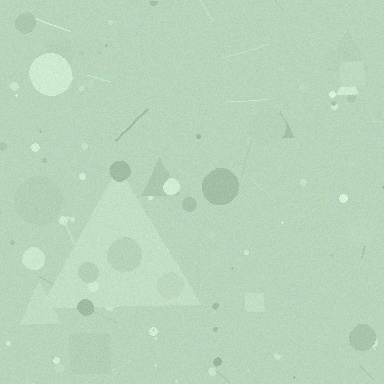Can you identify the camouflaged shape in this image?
The camouflaged shape is a triangle.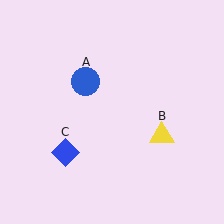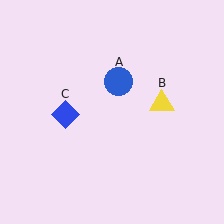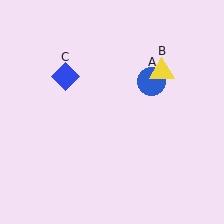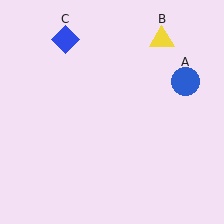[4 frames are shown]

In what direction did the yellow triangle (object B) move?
The yellow triangle (object B) moved up.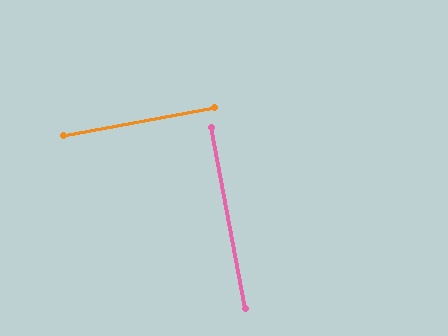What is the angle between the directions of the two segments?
Approximately 90 degrees.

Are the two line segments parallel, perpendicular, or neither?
Perpendicular — they meet at approximately 90°.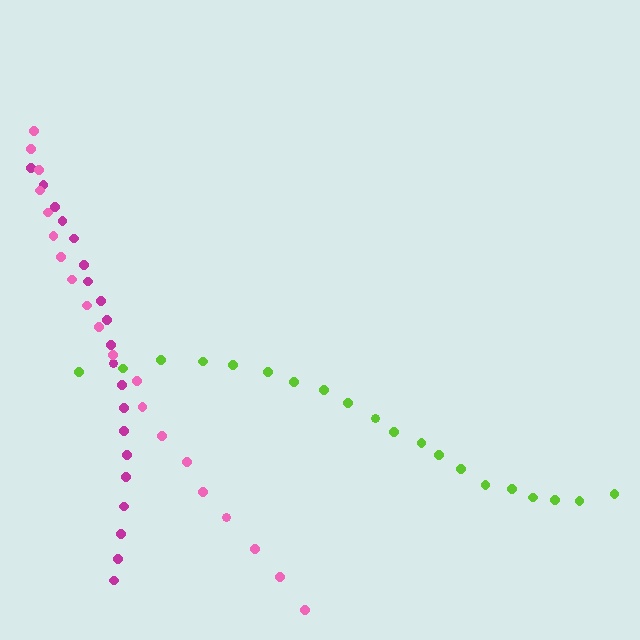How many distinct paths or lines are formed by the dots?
There are 3 distinct paths.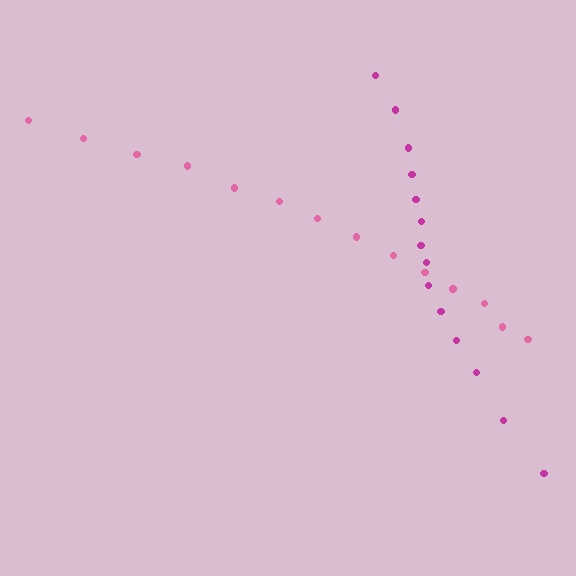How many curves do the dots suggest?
There are 2 distinct paths.